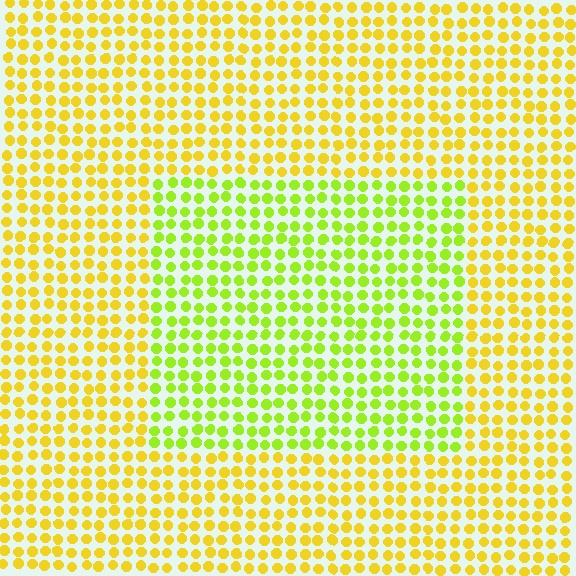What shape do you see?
I see a rectangle.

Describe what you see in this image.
The image is filled with small yellow elements in a uniform arrangement. A rectangle-shaped region is visible where the elements are tinted to a slightly different hue, forming a subtle color boundary.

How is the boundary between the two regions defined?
The boundary is defined purely by a slight shift in hue (about 34 degrees). Spacing, size, and orientation are identical on both sides.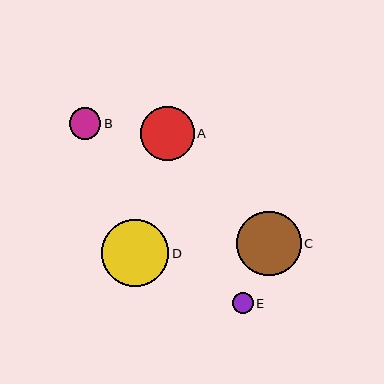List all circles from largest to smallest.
From largest to smallest: D, C, A, B, E.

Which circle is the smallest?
Circle E is the smallest with a size of approximately 20 pixels.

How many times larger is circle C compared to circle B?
Circle C is approximately 2.1 times the size of circle B.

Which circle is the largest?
Circle D is the largest with a size of approximately 67 pixels.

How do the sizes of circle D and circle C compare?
Circle D and circle C are approximately the same size.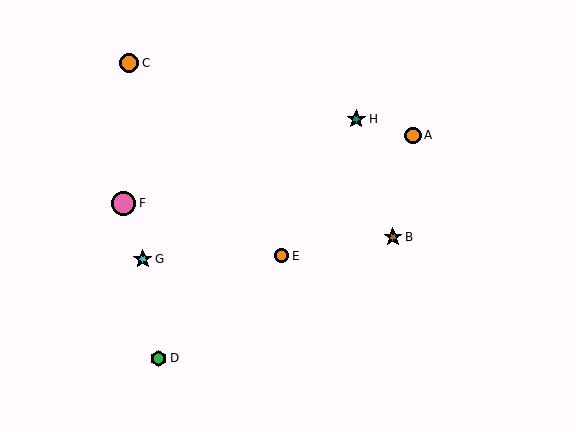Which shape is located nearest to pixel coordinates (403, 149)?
The orange circle (labeled A) at (413, 135) is nearest to that location.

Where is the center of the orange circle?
The center of the orange circle is at (413, 135).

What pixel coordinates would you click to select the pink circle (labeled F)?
Click at (124, 203) to select the pink circle F.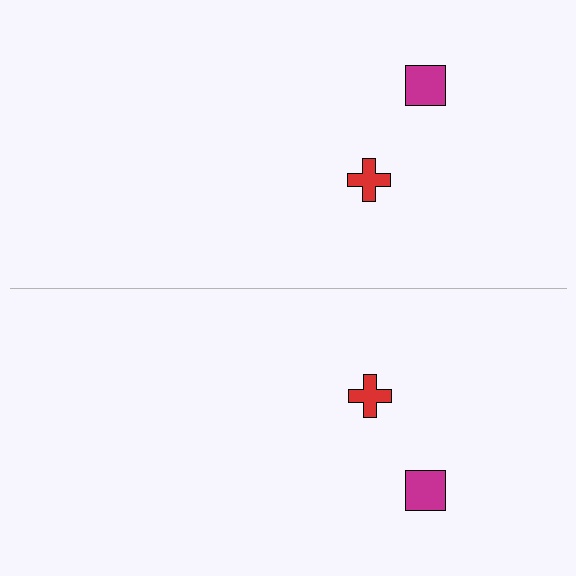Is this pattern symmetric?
Yes, this pattern has bilateral (reflection) symmetry.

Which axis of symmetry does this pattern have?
The pattern has a horizontal axis of symmetry running through the center of the image.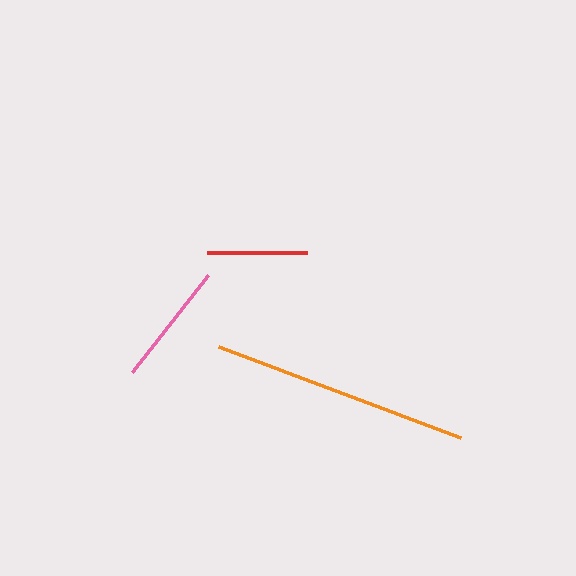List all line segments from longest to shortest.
From longest to shortest: orange, pink, red.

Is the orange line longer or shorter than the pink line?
The orange line is longer than the pink line.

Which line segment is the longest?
The orange line is the longest at approximately 258 pixels.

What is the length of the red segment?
The red segment is approximately 100 pixels long.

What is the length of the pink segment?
The pink segment is approximately 123 pixels long.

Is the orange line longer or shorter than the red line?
The orange line is longer than the red line.